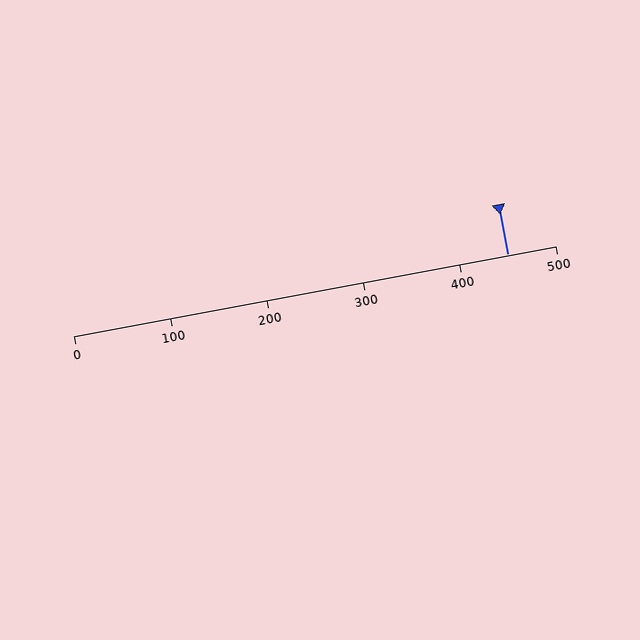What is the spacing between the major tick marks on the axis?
The major ticks are spaced 100 apart.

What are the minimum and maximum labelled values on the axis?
The axis runs from 0 to 500.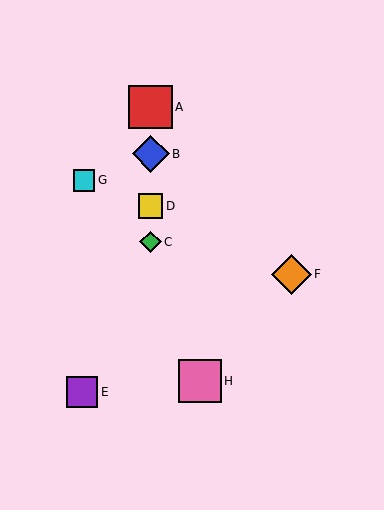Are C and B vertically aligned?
Yes, both are at x≈151.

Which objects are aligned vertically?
Objects A, B, C, D are aligned vertically.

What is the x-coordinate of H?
Object H is at x≈200.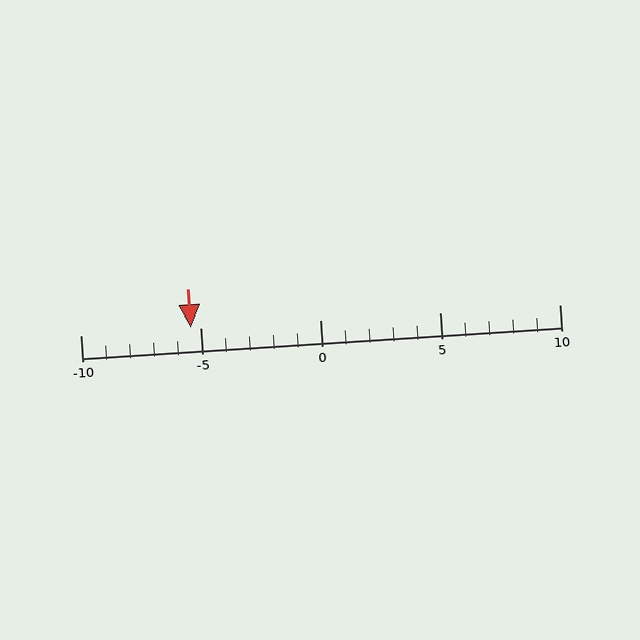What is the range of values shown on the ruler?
The ruler shows values from -10 to 10.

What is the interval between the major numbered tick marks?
The major tick marks are spaced 5 units apart.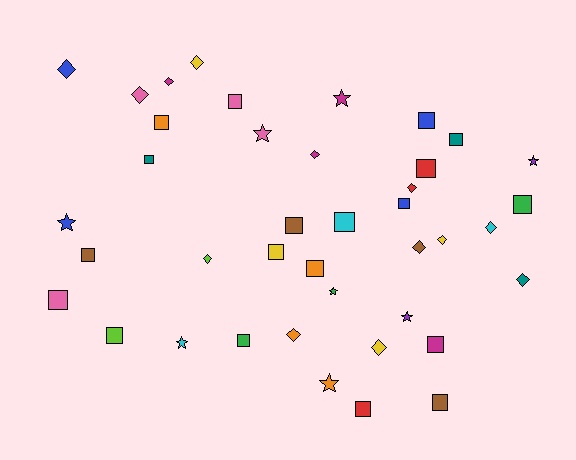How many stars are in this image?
There are 8 stars.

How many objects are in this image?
There are 40 objects.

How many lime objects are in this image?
There are 2 lime objects.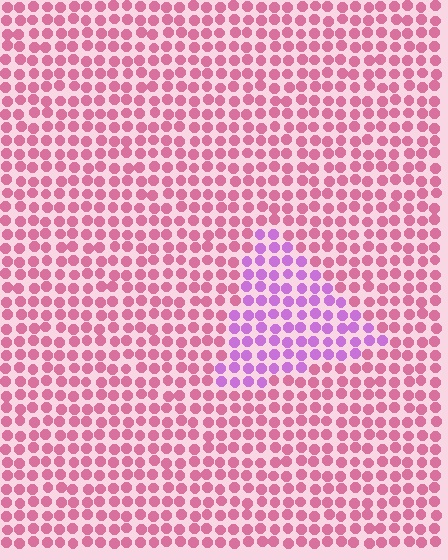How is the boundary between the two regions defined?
The boundary is defined purely by a slight shift in hue (about 44 degrees). Spacing, size, and orientation are identical on both sides.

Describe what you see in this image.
The image is filled with small pink elements in a uniform arrangement. A triangle-shaped region is visible where the elements are tinted to a slightly different hue, forming a subtle color boundary.